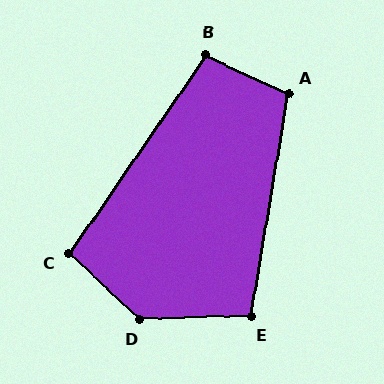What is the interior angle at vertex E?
Approximately 101 degrees (obtuse).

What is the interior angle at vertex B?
Approximately 99 degrees (obtuse).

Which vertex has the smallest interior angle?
C, at approximately 98 degrees.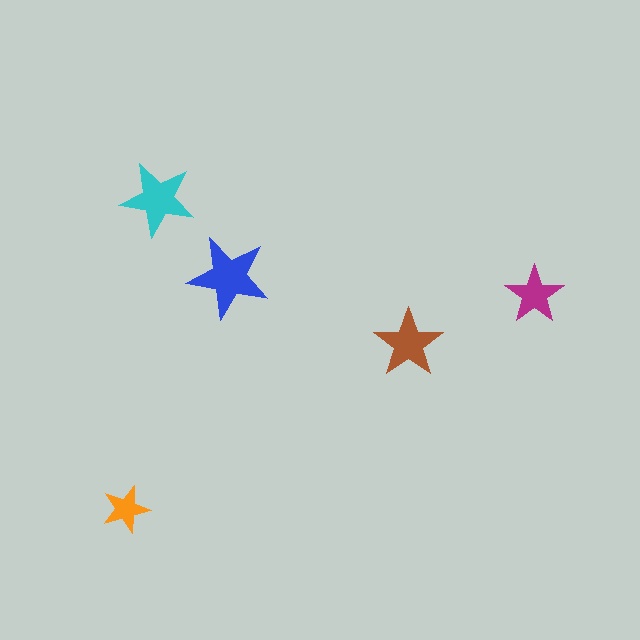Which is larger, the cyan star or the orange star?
The cyan one.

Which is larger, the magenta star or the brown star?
The brown one.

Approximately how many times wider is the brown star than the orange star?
About 1.5 times wider.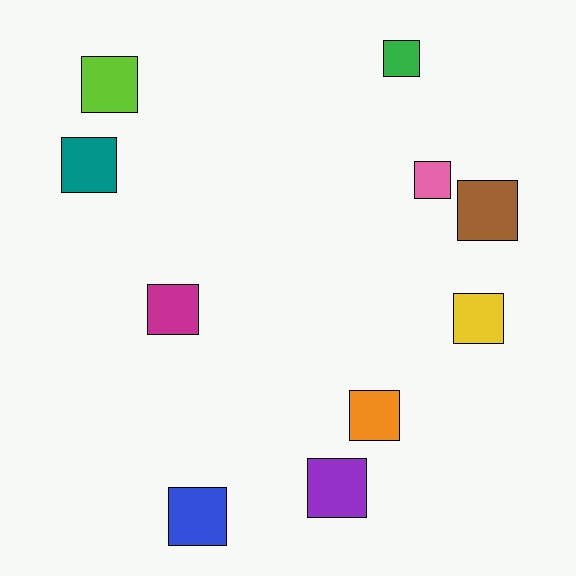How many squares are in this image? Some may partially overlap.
There are 10 squares.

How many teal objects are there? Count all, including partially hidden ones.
There is 1 teal object.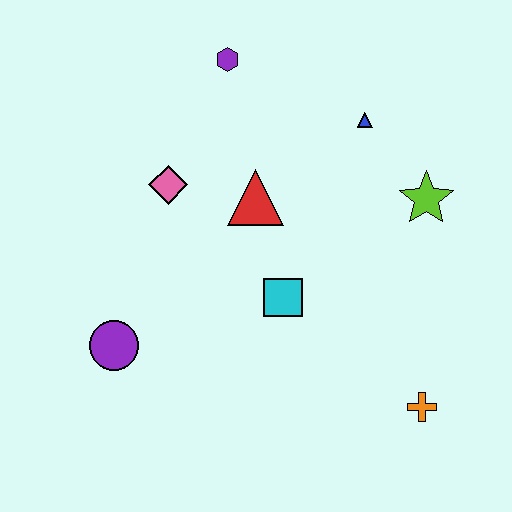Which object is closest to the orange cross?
The cyan square is closest to the orange cross.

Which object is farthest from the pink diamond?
The orange cross is farthest from the pink diamond.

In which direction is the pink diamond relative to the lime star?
The pink diamond is to the left of the lime star.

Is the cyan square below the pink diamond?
Yes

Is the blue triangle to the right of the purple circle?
Yes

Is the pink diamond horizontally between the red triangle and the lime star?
No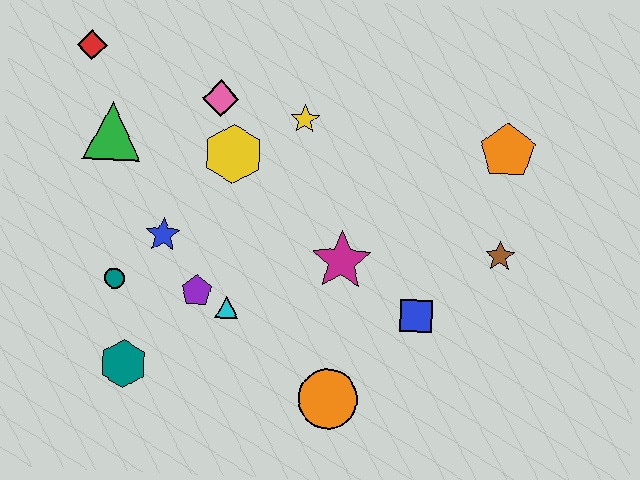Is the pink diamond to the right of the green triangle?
Yes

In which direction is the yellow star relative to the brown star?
The yellow star is to the left of the brown star.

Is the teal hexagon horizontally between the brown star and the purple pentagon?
No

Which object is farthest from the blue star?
The orange pentagon is farthest from the blue star.